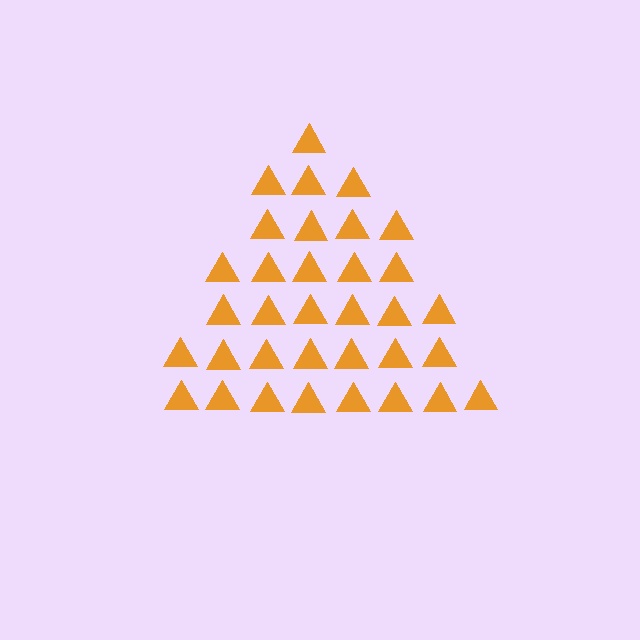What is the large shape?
The large shape is a triangle.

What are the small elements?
The small elements are triangles.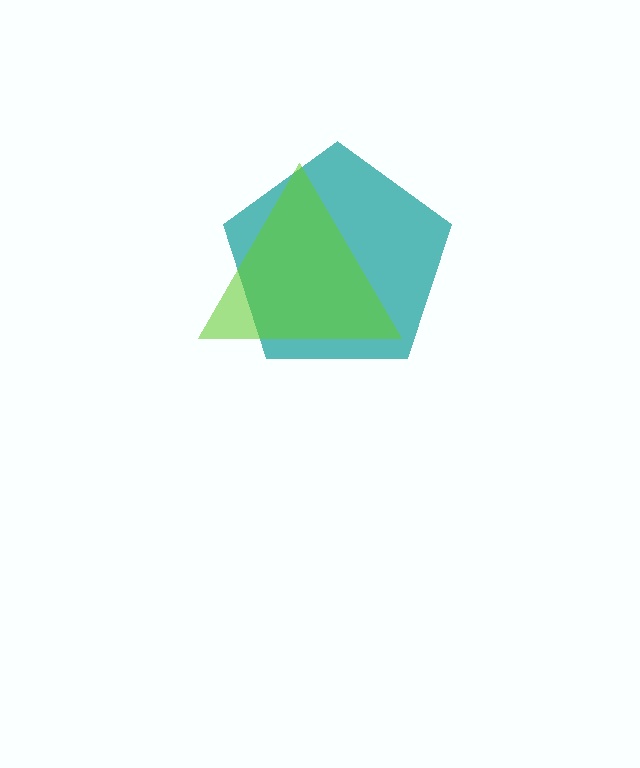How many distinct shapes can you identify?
There are 2 distinct shapes: a teal pentagon, a lime triangle.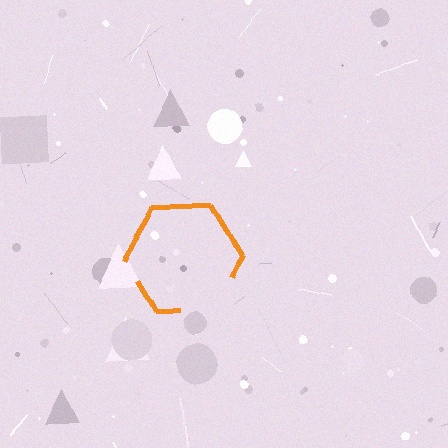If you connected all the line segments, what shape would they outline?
They would outline a hexagon.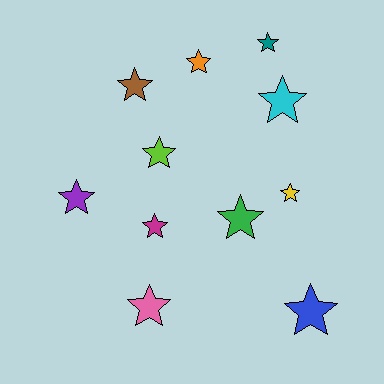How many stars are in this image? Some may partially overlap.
There are 11 stars.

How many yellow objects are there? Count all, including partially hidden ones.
There is 1 yellow object.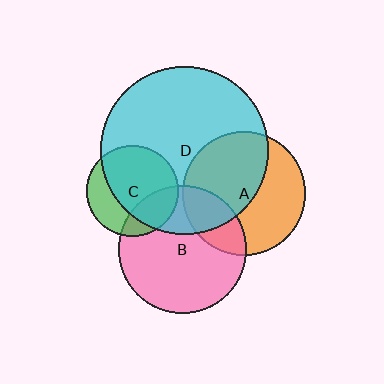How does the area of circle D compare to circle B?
Approximately 1.7 times.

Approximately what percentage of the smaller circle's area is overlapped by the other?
Approximately 50%.